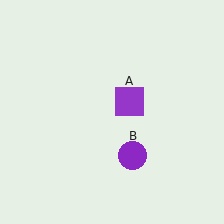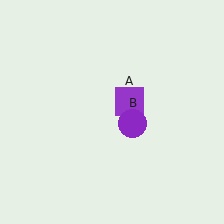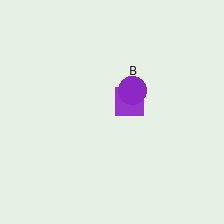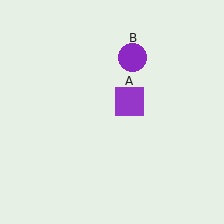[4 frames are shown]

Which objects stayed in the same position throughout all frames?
Purple square (object A) remained stationary.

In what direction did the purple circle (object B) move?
The purple circle (object B) moved up.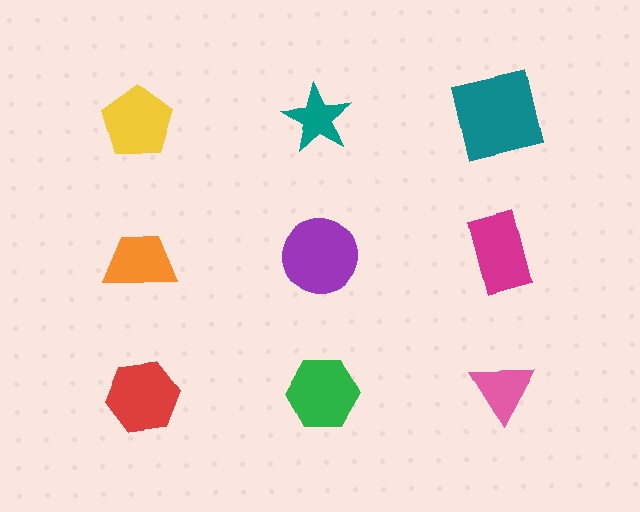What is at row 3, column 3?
A pink triangle.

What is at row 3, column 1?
A red hexagon.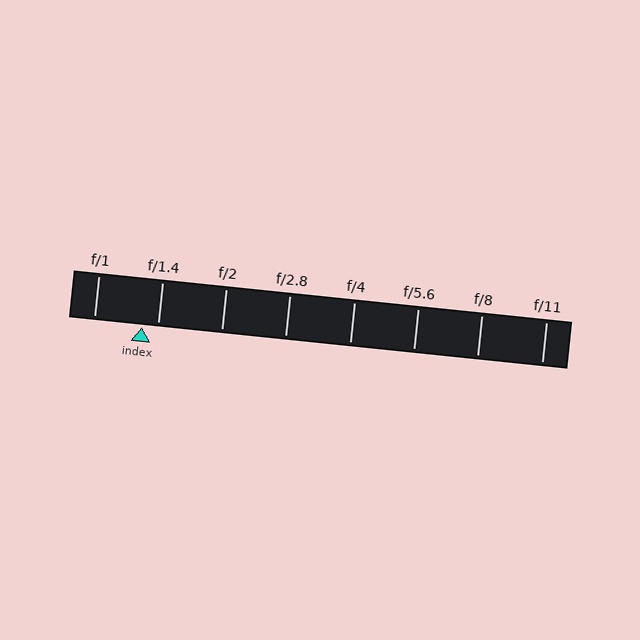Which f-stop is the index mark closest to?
The index mark is closest to f/1.4.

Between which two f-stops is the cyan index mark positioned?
The index mark is between f/1 and f/1.4.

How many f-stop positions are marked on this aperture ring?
There are 8 f-stop positions marked.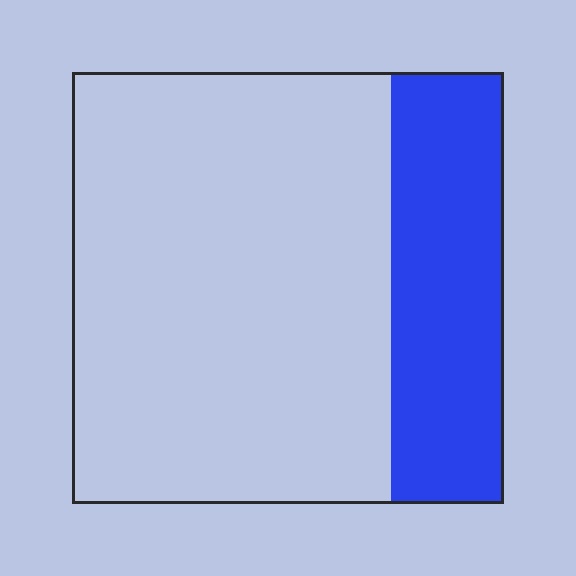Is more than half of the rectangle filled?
No.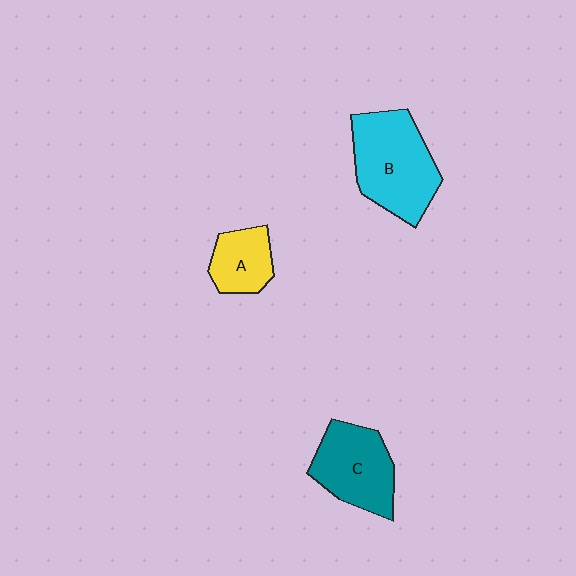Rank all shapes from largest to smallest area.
From largest to smallest: B (cyan), C (teal), A (yellow).